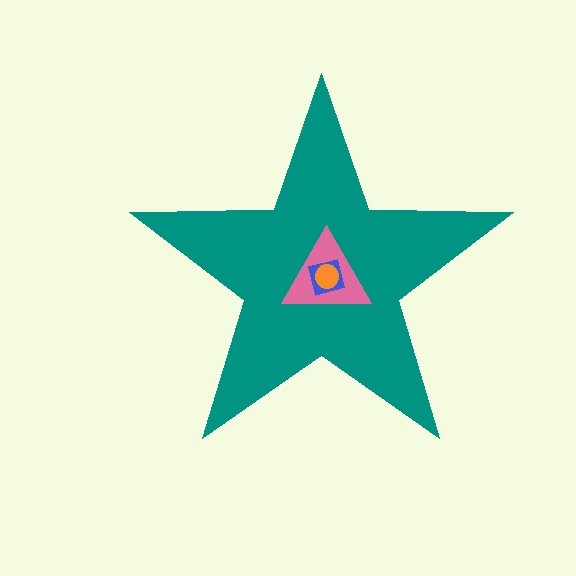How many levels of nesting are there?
4.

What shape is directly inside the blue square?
The orange circle.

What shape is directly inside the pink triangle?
The blue square.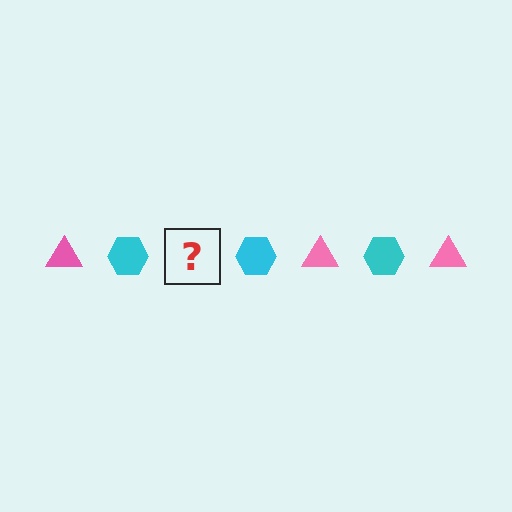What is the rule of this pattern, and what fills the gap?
The rule is that the pattern alternates between pink triangle and cyan hexagon. The gap should be filled with a pink triangle.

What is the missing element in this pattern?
The missing element is a pink triangle.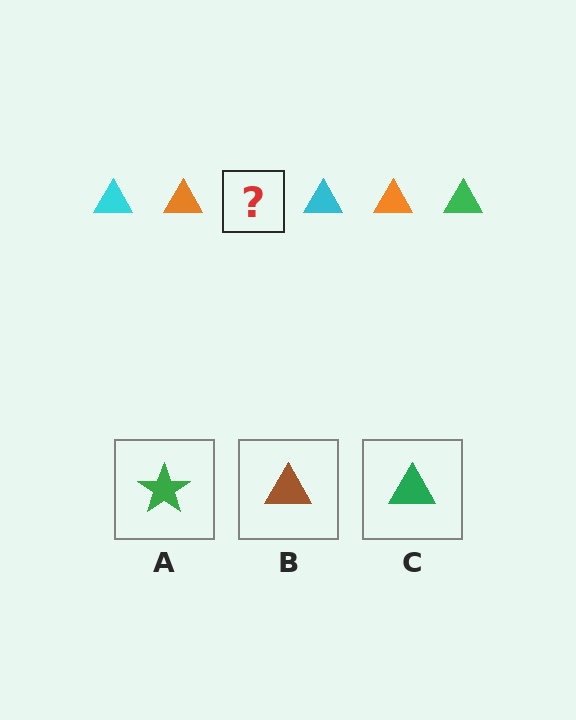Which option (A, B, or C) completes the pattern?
C.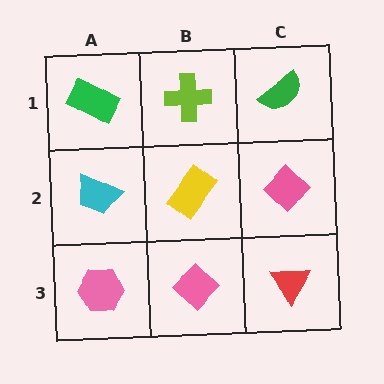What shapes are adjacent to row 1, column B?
A yellow rectangle (row 2, column B), a green rectangle (row 1, column A), a green semicircle (row 1, column C).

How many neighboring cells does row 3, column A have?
2.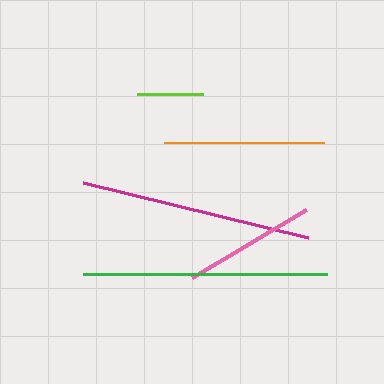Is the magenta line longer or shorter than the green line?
The green line is longer than the magenta line.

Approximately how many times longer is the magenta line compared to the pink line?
The magenta line is approximately 1.8 times the length of the pink line.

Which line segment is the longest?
The green line is the longest at approximately 245 pixels.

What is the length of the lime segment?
The lime segment is approximately 66 pixels long.